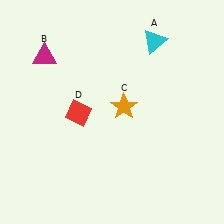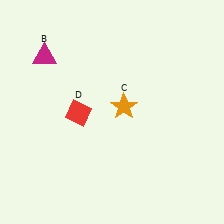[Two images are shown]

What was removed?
The cyan triangle (A) was removed in Image 2.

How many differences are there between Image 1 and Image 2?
There is 1 difference between the two images.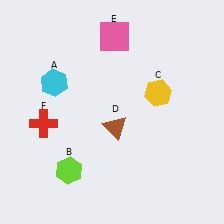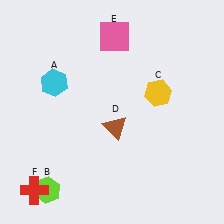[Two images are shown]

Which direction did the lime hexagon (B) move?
The lime hexagon (B) moved left.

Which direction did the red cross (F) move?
The red cross (F) moved down.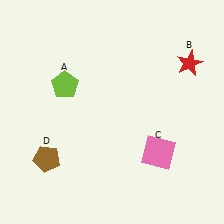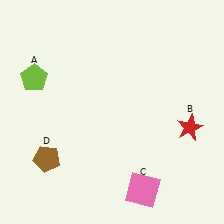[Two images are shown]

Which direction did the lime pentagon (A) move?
The lime pentagon (A) moved left.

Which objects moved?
The objects that moved are: the lime pentagon (A), the red star (B), the pink square (C).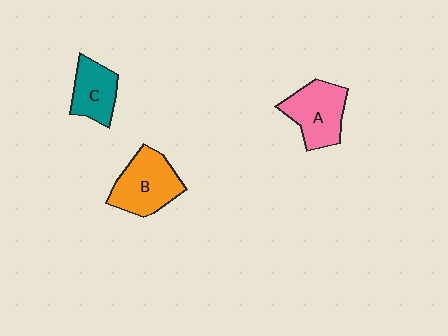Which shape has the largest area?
Shape B (orange).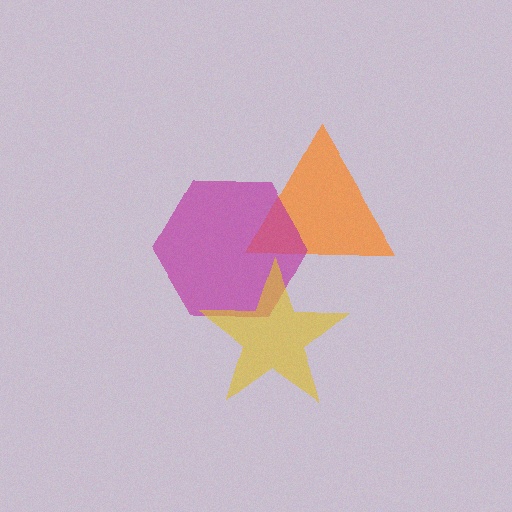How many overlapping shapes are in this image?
There are 3 overlapping shapes in the image.